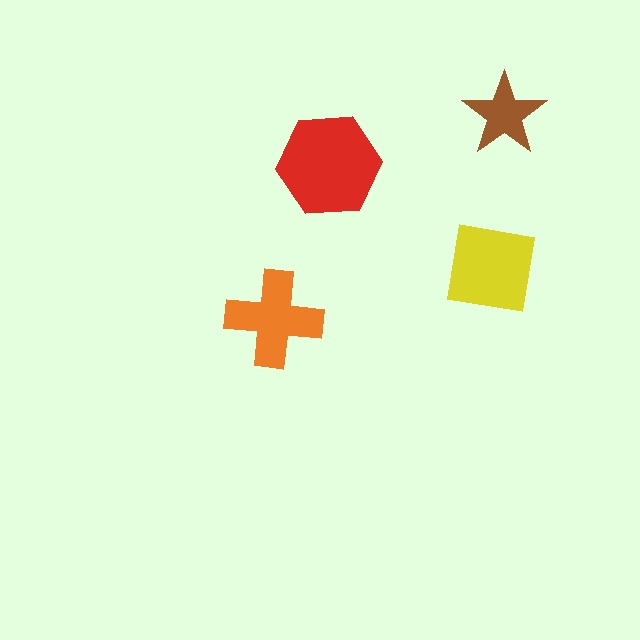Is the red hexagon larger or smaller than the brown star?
Larger.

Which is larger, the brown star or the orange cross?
The orange cross.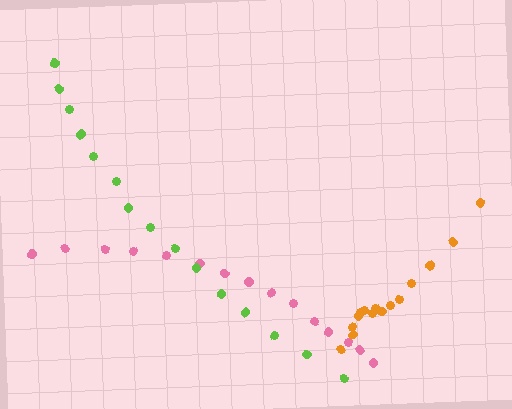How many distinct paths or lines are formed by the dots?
There are 3 distinct paths.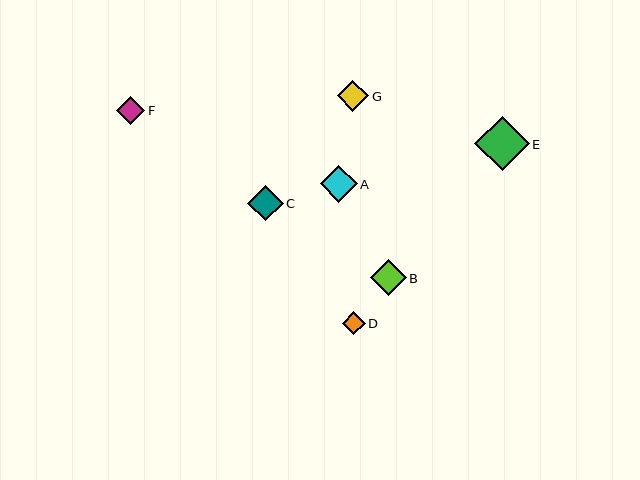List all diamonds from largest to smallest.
From largest to smallest: E, A, B, C, G, F, D.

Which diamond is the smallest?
Diamond D is the smallest with a size of approximately 23 pixels.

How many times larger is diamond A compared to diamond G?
Diamond A is approximately 1.2 times the size of diamond G.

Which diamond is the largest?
Diamond E is the largest with a size of approximately 54 pixels.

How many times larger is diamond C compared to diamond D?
Diamond C is approximately 1.5 times the size of diamond D.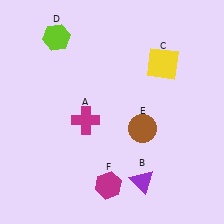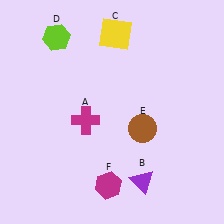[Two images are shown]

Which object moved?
The yellow square (C) moved left.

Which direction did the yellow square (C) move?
The yellow square (C) moved left.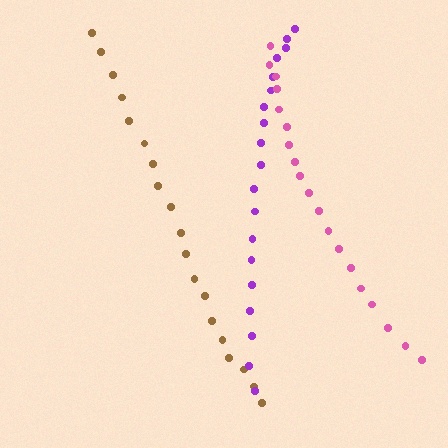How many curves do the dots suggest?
There are 3 distinct paths.